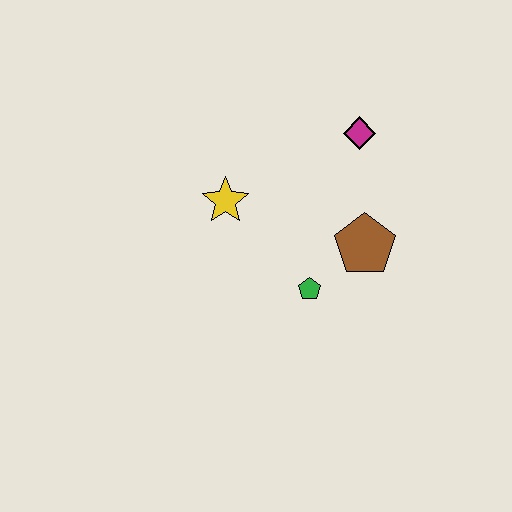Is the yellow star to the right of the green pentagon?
No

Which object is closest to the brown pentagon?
The green pentagon is closest to the brown pentagon.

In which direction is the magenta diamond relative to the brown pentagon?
The magenta diamond is above the brown pentagon.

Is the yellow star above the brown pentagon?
Yes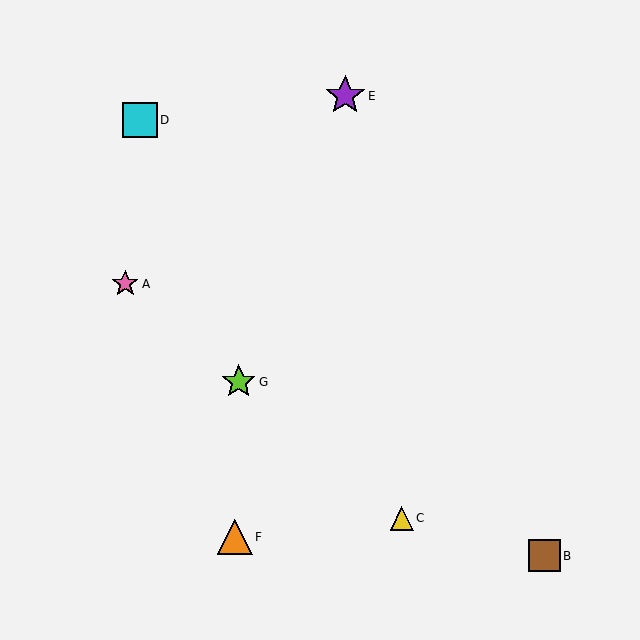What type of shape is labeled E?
Shape E is a purple star.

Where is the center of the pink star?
The center of the pink star is at (125, 284).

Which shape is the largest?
The purple star (labeled E) is the largest.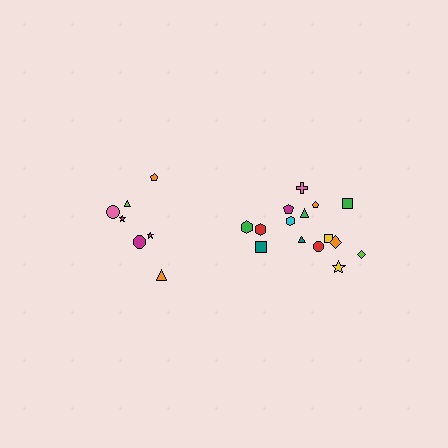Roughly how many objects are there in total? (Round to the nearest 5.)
Roughly 20 objects in total.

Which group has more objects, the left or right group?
The right group.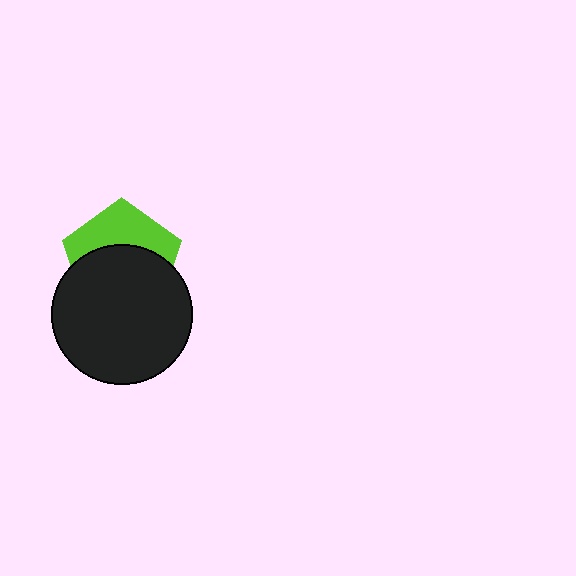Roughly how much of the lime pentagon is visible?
A small part of it is visible (roughly 41%).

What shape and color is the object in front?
The object in front is a black circle.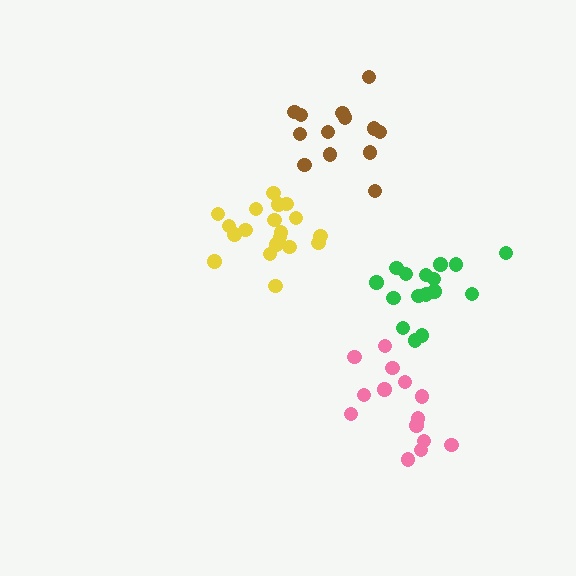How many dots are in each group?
Group 1: 19 dots, Group 2: 13 dots, Group 3: 14 dots, Group 4: 16 dots (62 total).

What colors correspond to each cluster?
The clusters are colored: yellow, brown, pink, green.